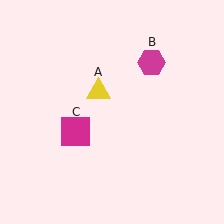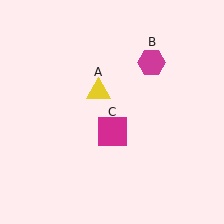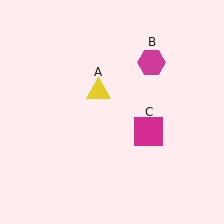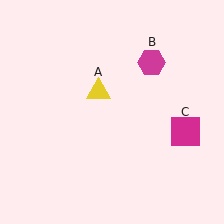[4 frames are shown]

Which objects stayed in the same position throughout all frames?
Yellow triangle (object A) and magenta hexagon (object B) remained stationary.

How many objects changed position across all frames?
1 object changed position: magenta square (object C).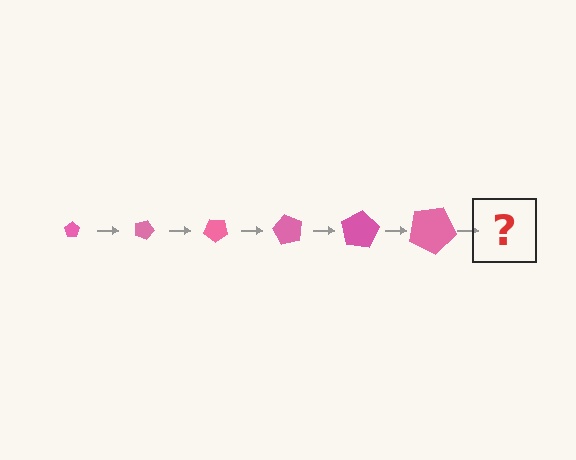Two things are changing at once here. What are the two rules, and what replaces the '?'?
The two rules are that the pentagon grows larger each step and it rotates 20 degrees each step. The '?' should be a pentagon, larger than the previous one and rotated 120 degrees from the start.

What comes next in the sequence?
The next element should be a pentagon, larger than the previous one and rotated 120 degrees from the start.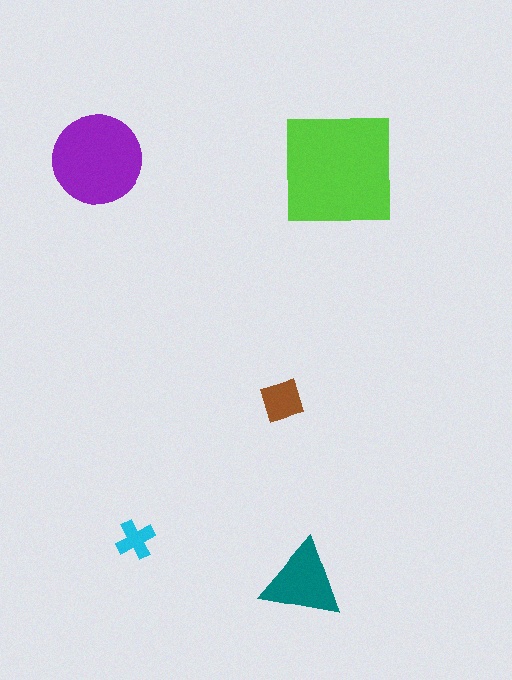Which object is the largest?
The lime square.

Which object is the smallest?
The cyan cross.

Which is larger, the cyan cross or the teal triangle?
The teal triangle.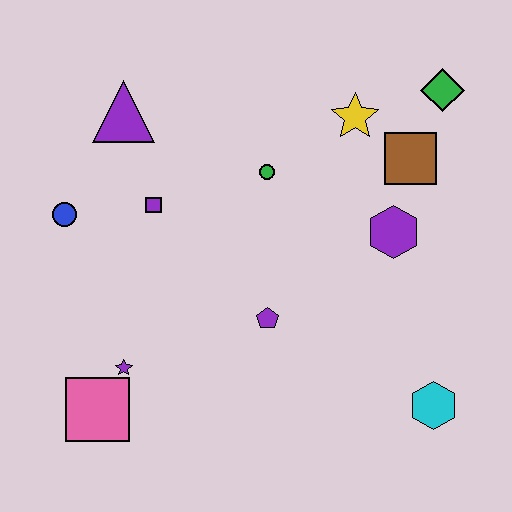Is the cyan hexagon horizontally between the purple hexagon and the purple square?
No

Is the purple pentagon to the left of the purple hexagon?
Yes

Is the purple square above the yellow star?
No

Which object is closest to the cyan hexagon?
The purple hexagon is closest to the cyan hexagon.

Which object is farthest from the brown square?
The pink square is farthest from the brown square.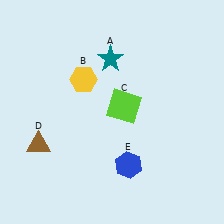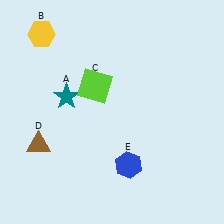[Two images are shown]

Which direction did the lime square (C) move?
The lime square (C) moved left.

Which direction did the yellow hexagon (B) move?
The yellow hexagon (B) moved up.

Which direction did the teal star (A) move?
The teal star (A) moved left.